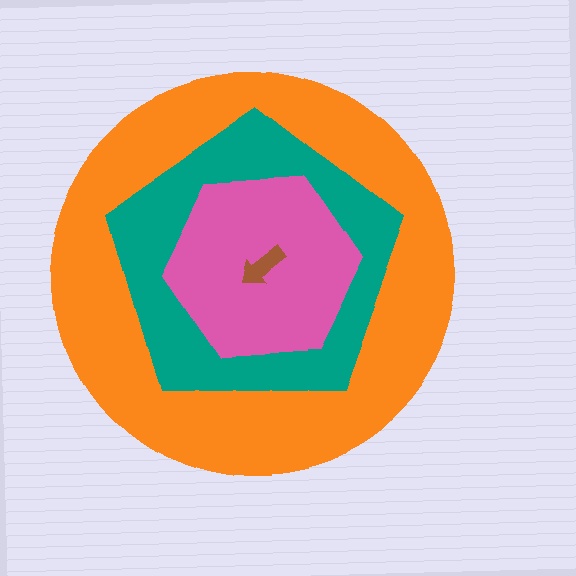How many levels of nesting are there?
4.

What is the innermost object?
The brown arrow.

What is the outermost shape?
The orange circle.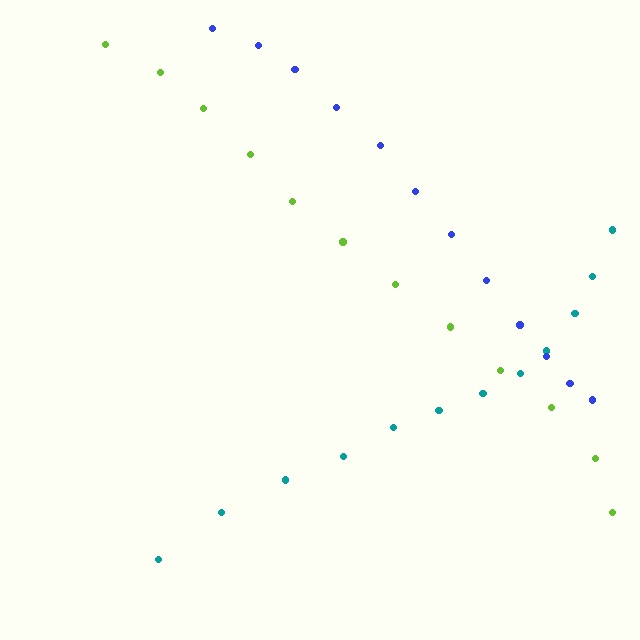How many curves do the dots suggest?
There are 3 distinct paths.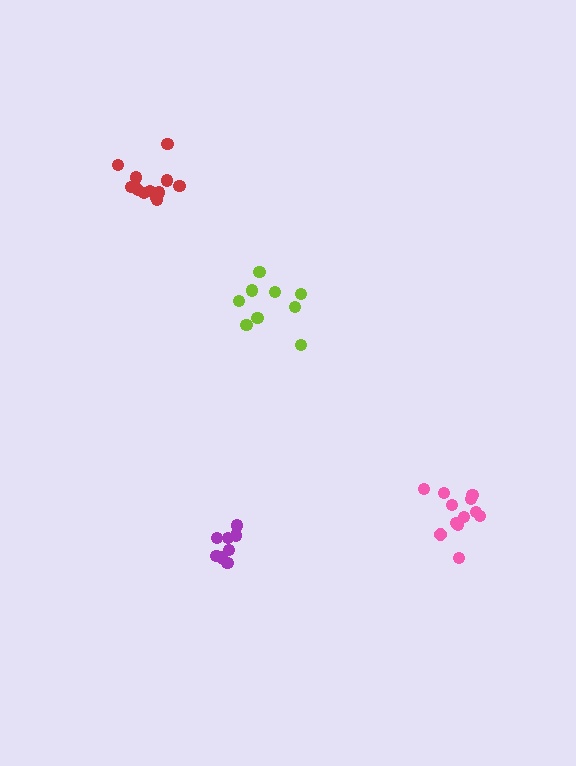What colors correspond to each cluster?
The clusters are colored: purple, red, pink, lime.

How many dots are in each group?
Group 1: 8 dots, Group 2: 13 dots, Group 3: 12 dots, Group 4: 9 dots (42 total).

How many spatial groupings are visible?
There are 4 spatial groupings.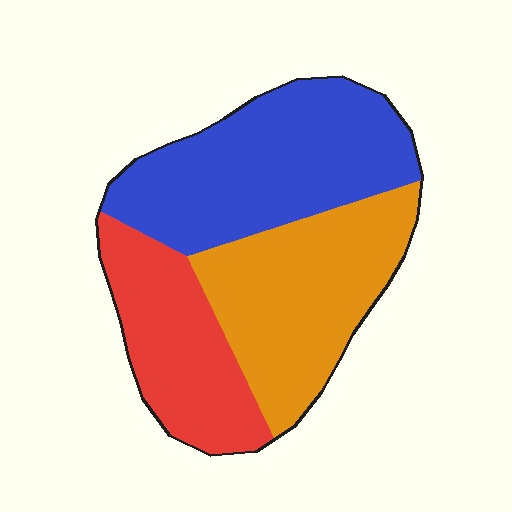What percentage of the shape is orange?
Orange takes up about one third (1/3) of the shape.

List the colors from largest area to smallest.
From largest to smallest: blue, orange, red.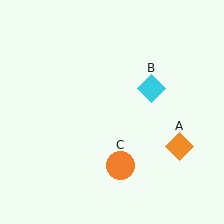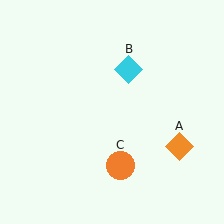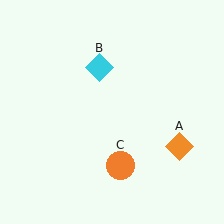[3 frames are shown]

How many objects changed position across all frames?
1 object changed position: cyan diamond (object B).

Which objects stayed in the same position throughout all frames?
Orange diamond (object A) and orange circle (object C) remained stationary.